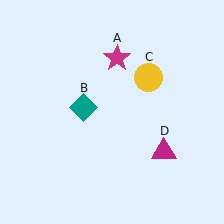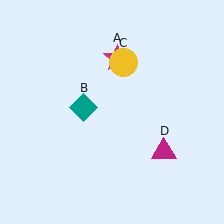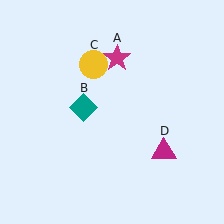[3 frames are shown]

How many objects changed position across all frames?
1 object changed position: yellow circle (object C).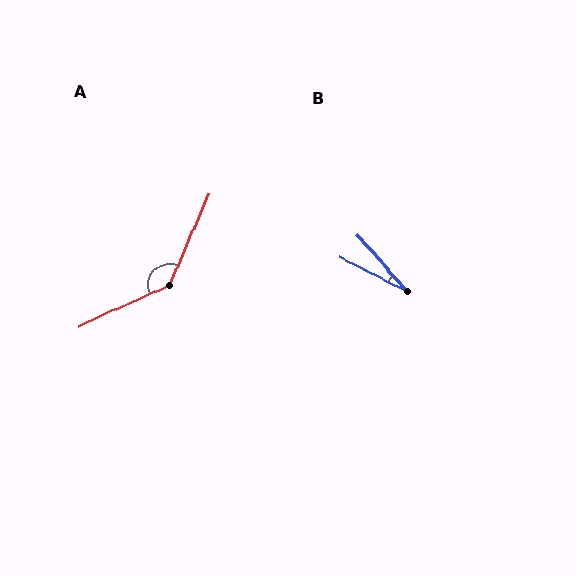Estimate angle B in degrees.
Approximately 21 degrees.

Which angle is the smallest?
B, at approximately 21 degrees.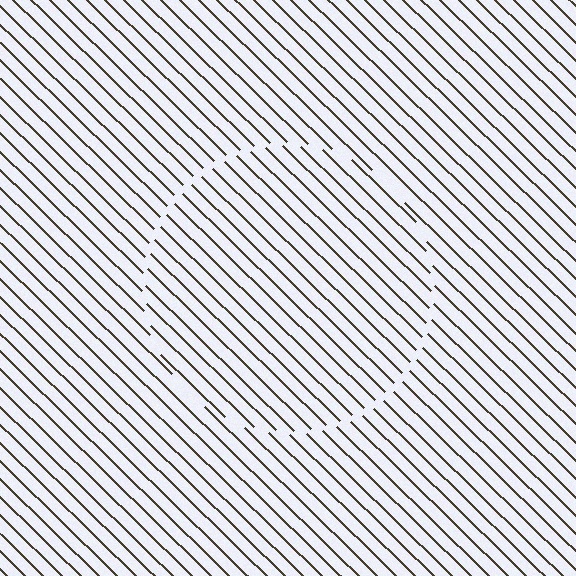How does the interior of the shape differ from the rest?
The interior of the shape contains the same grating, shifted by half a period — the contour is defined by the phase discontinuity where line-ends from the inner and outer gratings abut.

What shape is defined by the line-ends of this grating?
An illusory circle. The interior of the shape contains the same grating, shifted by half a period — the contour is defined by the phase discontinuity where line-ends from the inner and outer gratings abut.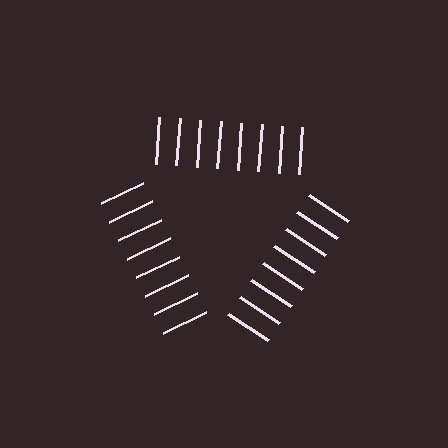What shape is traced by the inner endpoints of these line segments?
An illusory triangle — the line segments terminate on its edges but no continuous stroke is drawn.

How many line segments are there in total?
24 — 8 along each of the 3 edges.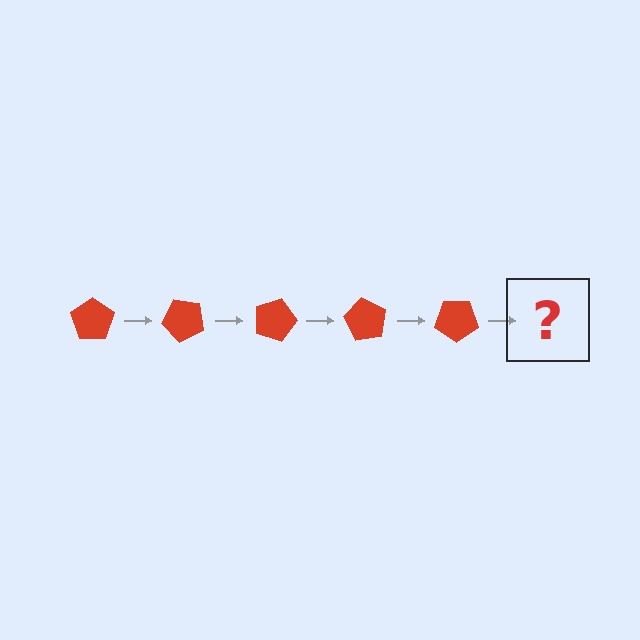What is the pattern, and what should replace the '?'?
The pattern is that the pentagon rotates 45 degrees each step. The '?' should be a red pentagon rotated 225 degrees.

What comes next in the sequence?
The next element should be a red pentagon rotated 225 degrees.